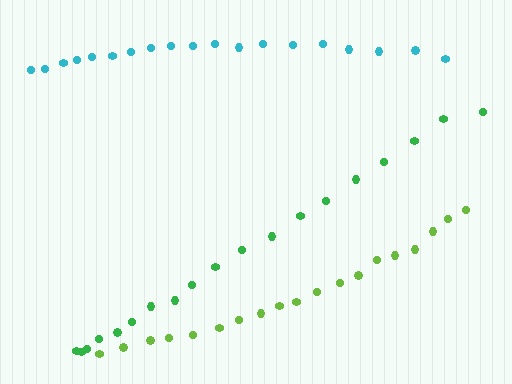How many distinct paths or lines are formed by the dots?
There are 3 distinct paths.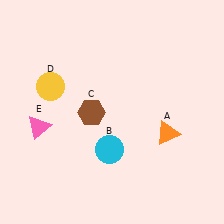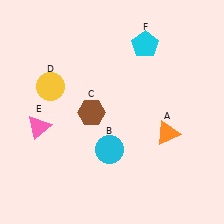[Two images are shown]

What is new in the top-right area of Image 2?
A cyan pentagon (F) was added in the top-right area of Image 2.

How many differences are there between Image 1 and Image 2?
There is 1 difference between the two images.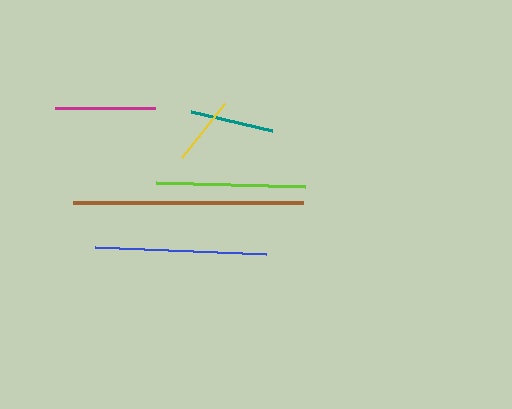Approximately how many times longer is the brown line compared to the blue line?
The brown line is approximately 1.3 times the length of the blue line.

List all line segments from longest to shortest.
From longest to shortest: brown, blue, lime, magenta, teal, yellow.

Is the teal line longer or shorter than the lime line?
The lime line is longer than the teal line.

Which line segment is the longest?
The brown line is the longest at approximately 230 pixels.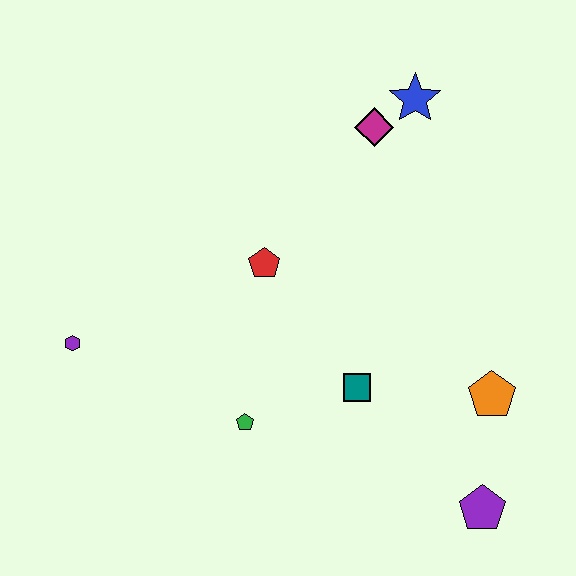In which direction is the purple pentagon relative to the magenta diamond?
The purple pentagon is below the magenta diamond.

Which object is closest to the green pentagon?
The teal square is closest to the green pentagon.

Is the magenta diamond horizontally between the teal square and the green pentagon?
No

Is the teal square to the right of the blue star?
No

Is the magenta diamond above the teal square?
Yes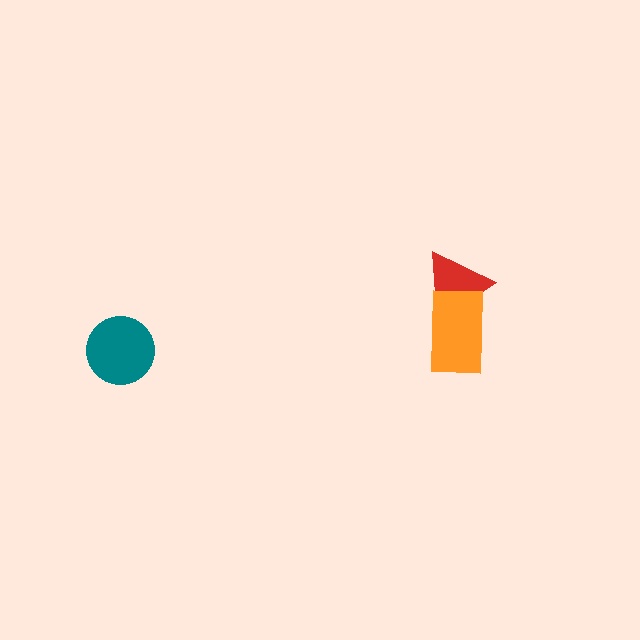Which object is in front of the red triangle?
The orange rectangle is in front of the red triangle.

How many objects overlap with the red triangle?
1 object overlaps with the red triangle.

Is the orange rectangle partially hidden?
No, no other shape covers it.